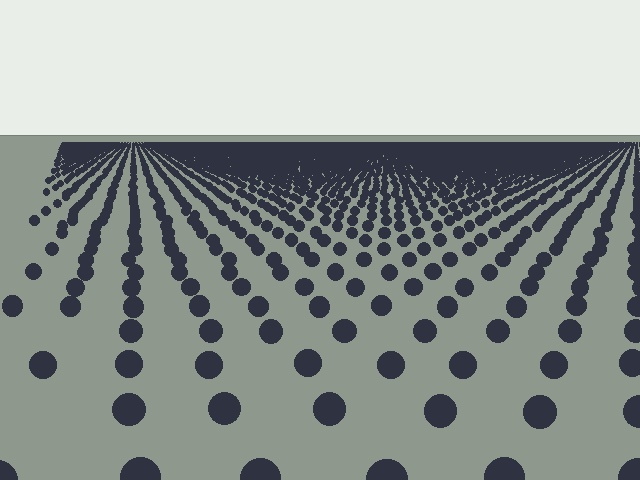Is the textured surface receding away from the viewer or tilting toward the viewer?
The surface is receding away from the viewer. Texture elements get smaller and denser toward the top.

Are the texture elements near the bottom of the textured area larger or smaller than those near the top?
Larger. Near the bottom, elements are closer to the viewer and appear at a bigger on-screen size.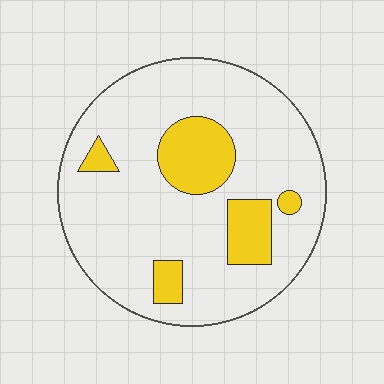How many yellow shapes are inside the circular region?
5.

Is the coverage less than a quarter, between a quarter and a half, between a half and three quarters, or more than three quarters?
Less than a quarter.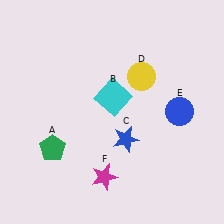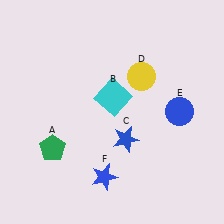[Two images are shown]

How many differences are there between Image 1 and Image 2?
There is 1 difference between the two images.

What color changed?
The star (F) changed from magenta in Image 1 to blue in Image 2.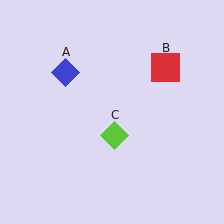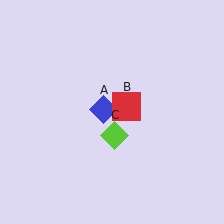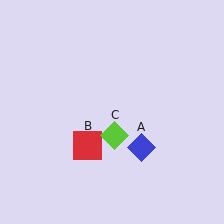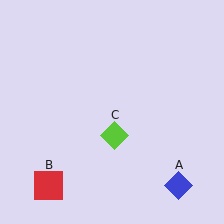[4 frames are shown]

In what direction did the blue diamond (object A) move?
The blue diamond (object A) moved down and to the right.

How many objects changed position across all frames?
2 objects changed position: blue diamond (object A), red square (object B).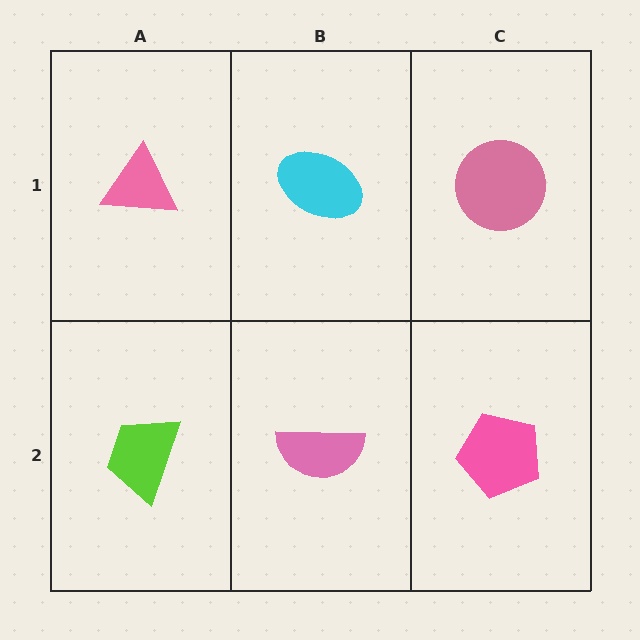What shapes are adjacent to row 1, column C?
A pink pentagon (row 2, column C), a cyan ellipse (row 1, column B).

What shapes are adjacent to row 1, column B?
A pink semicircle (row 2, column B), a pink triangle (row 1, column A), a pink circle (row 1, column C).